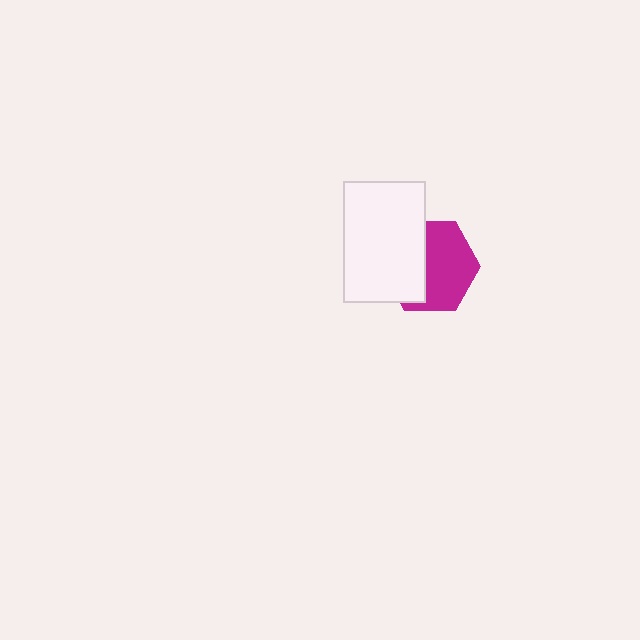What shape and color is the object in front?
The object in front is a white rectangle.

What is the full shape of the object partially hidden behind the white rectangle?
The partially hidden object is a magenta hexagon.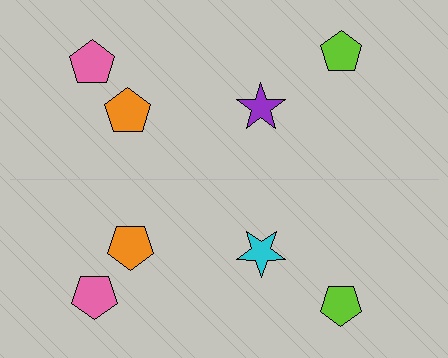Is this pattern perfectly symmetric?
No, the pattern is not perfectly symmetric. The cyan star on the bottom side breaks the symmetry — its mirror counterpart is purple.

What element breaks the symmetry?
The cyan star on the bottom side breaks the symmetry — its mirror counterpart is purple.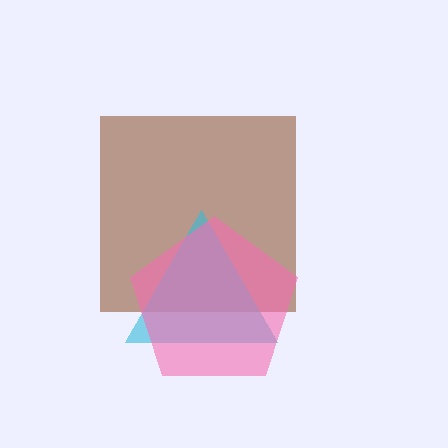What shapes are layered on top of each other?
The layered shapes are: a brown square, a cyan triangle, a pink pentagon.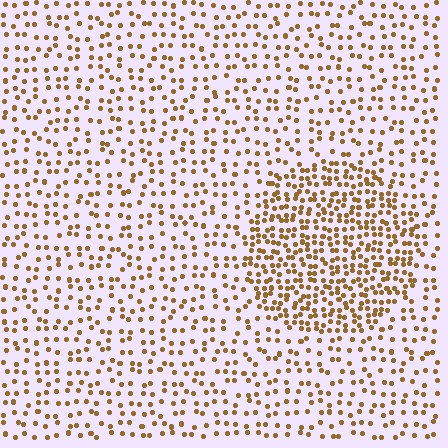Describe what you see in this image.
The image contains small brown elements arranged at two different densities. A circle-shaped region is visible where the elements are more densely packed than the surrounding area.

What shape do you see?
I see a circle.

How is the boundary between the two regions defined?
The boundary is defined by a change in element density (approximately 2.1x ratio). All elements are the same color, size, and shape.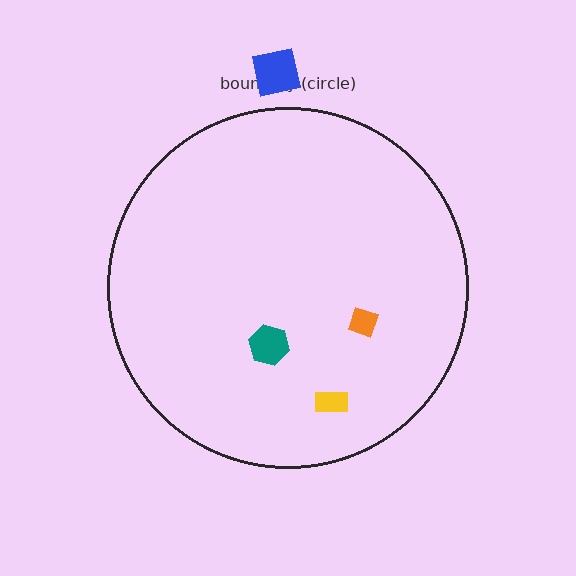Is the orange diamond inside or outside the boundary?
Inside.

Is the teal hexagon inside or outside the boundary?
Inside.